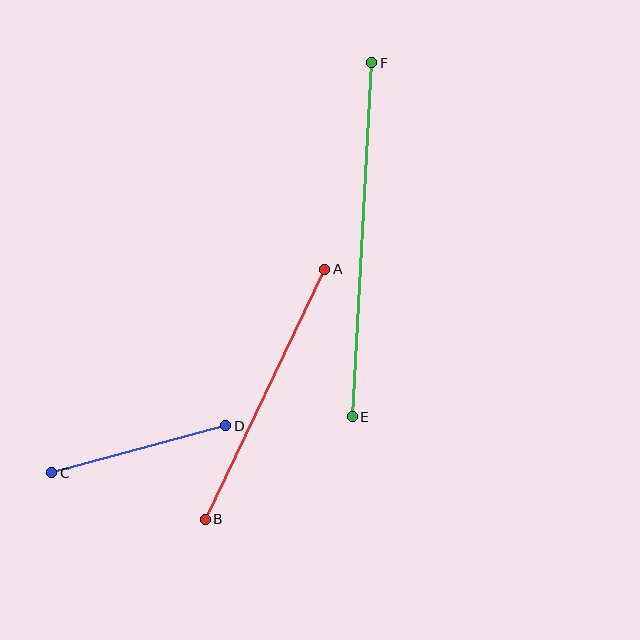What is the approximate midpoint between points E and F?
The midpoint is at approximately (362, 240) pixels.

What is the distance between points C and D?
The distance is approximately 180 pixels.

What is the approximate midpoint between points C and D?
The midpoint is at approximately (139, 449) pixels.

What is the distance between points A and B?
The distance is approximately 277 pixels.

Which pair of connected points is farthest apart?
Points E and F are farthest apart.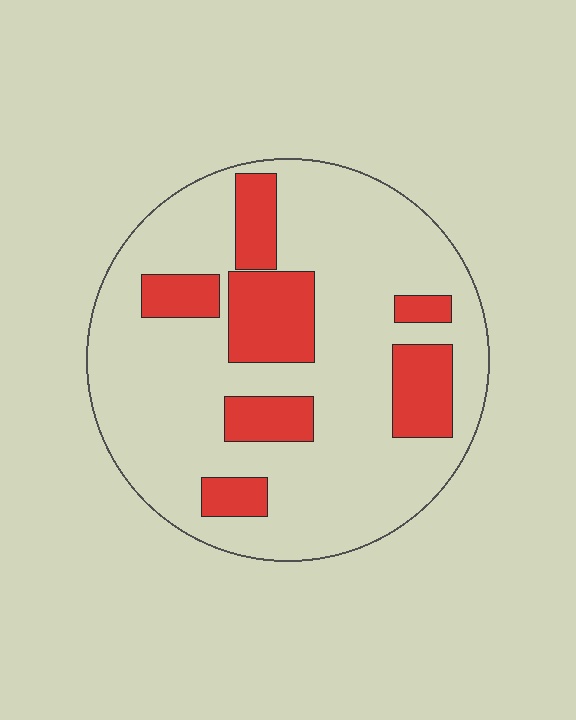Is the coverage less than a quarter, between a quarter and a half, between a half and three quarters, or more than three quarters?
Less than a quarter.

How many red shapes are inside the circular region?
7.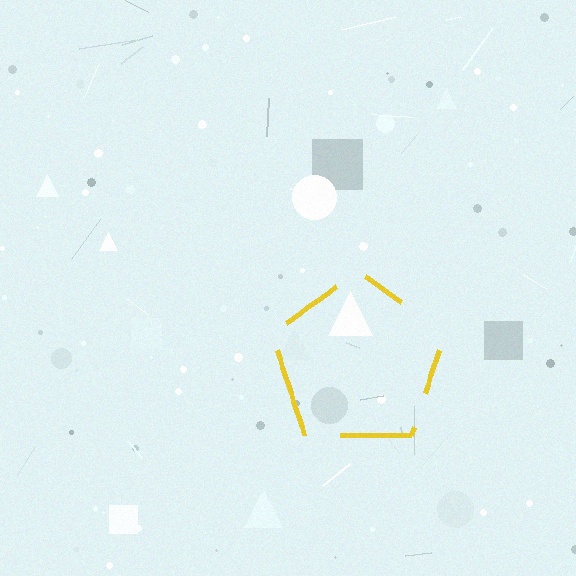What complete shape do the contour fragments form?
The contour fragments form a pentagon.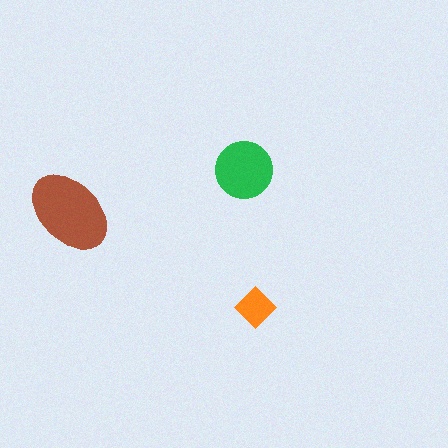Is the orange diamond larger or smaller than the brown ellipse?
Smaller.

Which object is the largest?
The brown ellipse.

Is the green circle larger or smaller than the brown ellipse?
Smaller.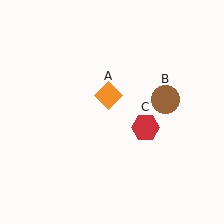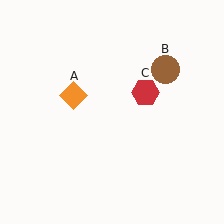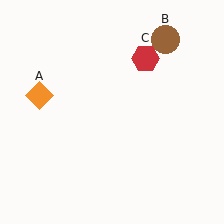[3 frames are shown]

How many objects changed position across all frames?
3 objects changed position: orange diamond (object A), brown circle (object B), red hexagon (object C).